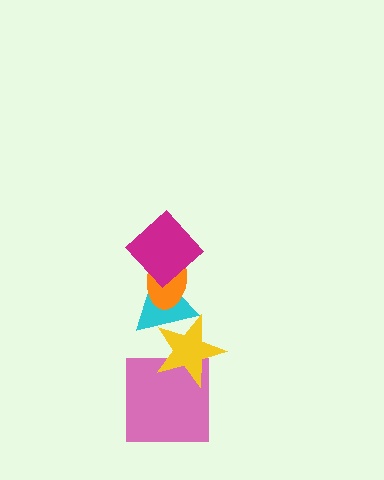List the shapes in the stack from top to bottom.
From top to bottom: the magenta diamond, the orange ellipse, the cyan triangle, the yellow star, the pink square.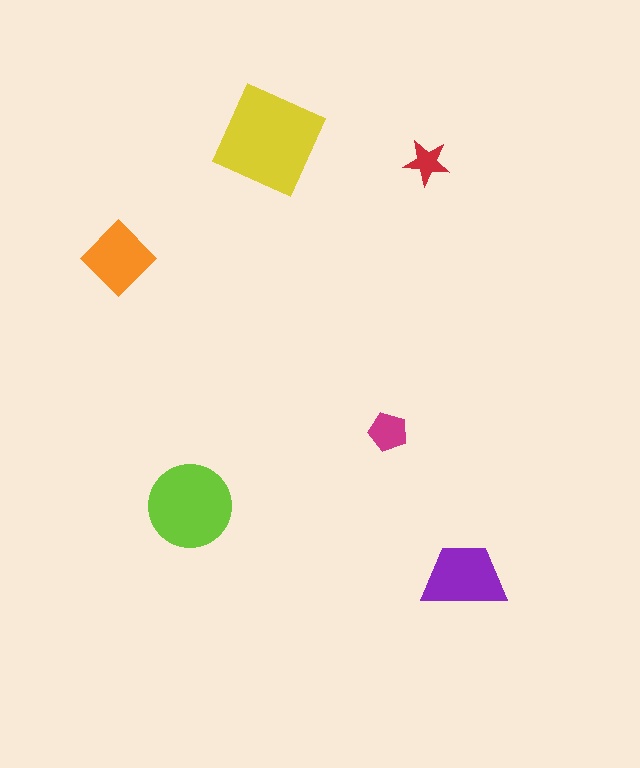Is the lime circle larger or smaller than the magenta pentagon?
Larger.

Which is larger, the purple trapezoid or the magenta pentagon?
The purple trapezoid.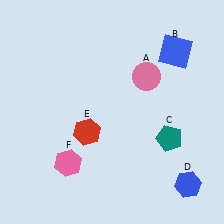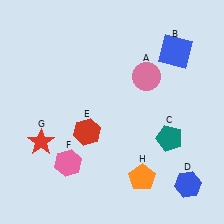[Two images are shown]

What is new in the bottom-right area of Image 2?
An orange pentagon (H) was added in the bottom-right area of Image 2.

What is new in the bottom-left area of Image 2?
A red star (G) was added in the bottom-left area of Image 2.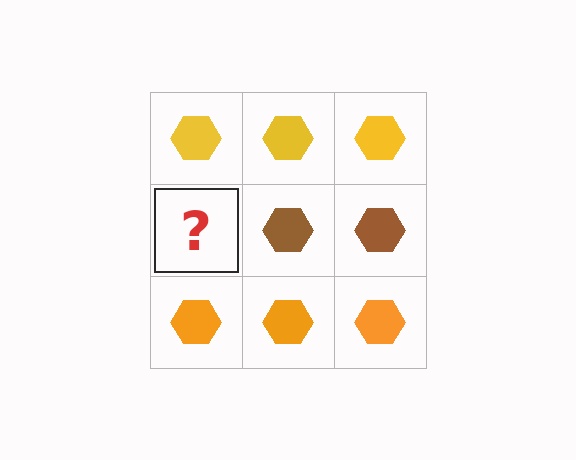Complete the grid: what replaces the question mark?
The question mark should be replaced with a brown hexagon.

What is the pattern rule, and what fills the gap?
The rule is that each row has a consistent color. The gap should be filled with a brown hexagon.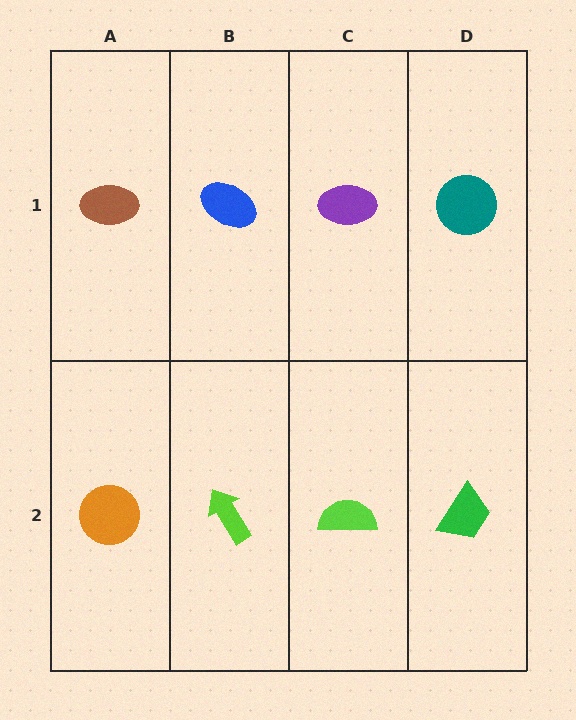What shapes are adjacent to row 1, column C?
A lime semicircle (row 2, column C), a blue ellipse (row 1, column B), a teal circle (row 1, column D).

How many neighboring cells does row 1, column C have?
3.